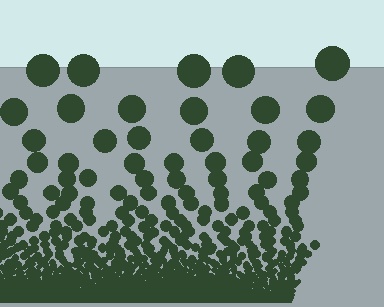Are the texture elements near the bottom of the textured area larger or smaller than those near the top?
Smaller. The gradient is inverted — elements near the bottom are smaller and denser.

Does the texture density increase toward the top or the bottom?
Density increases toward the bottom.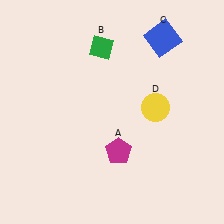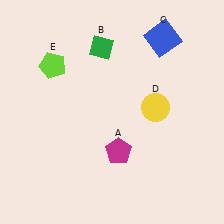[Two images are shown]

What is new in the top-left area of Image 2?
A lime pentagon (E) was added in the top-left area of Image 2.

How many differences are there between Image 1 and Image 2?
There is 1 difference between the two images.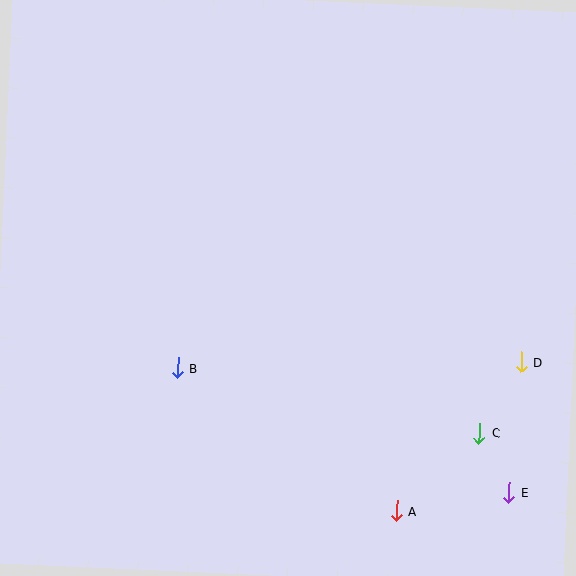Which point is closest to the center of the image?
Point B at (178, 368) is closest to the center.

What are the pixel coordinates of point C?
Point C is at (479, 433).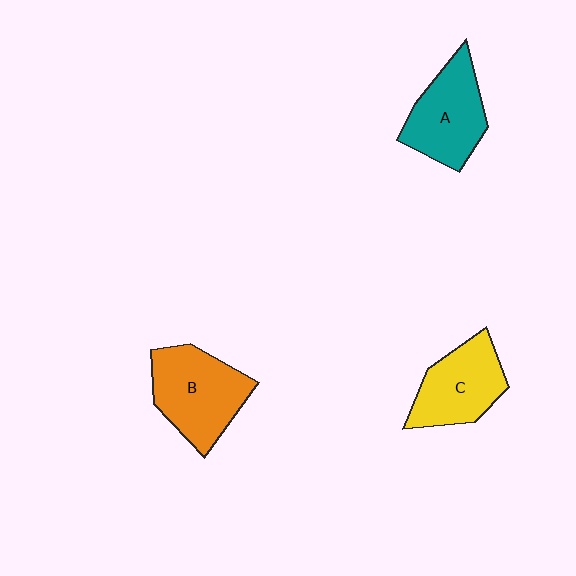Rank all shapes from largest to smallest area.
From largest to smallest: B (orange), A (teal), C (yellow).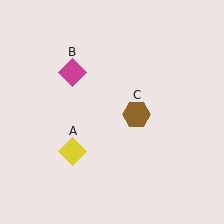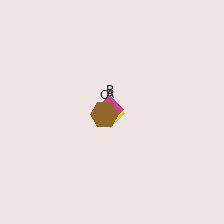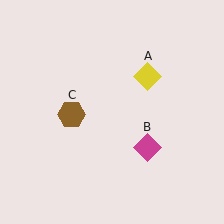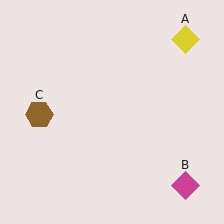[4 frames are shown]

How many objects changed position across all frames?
3 objects changed position: yellow diamond (object A), magenta diamond (object B), brown hexagon (object C).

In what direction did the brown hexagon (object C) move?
The brown hexagon (object C) moved left.